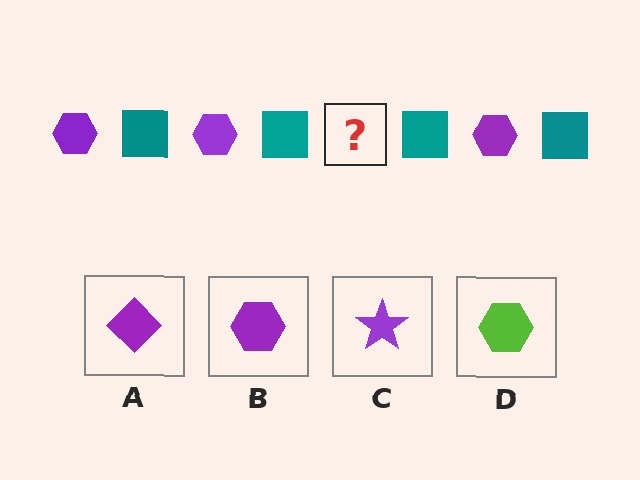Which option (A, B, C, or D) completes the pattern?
B.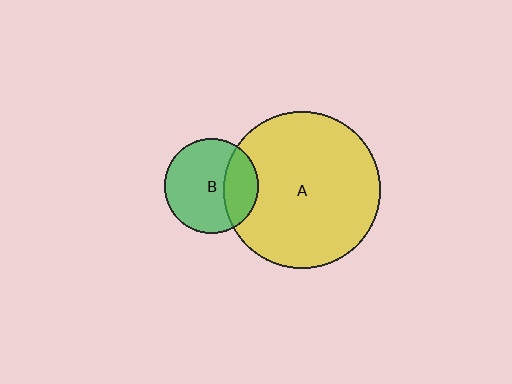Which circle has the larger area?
Circle A (yellow).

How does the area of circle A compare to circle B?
Approximately 2.8 times.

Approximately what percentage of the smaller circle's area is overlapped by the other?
Approximately 30%.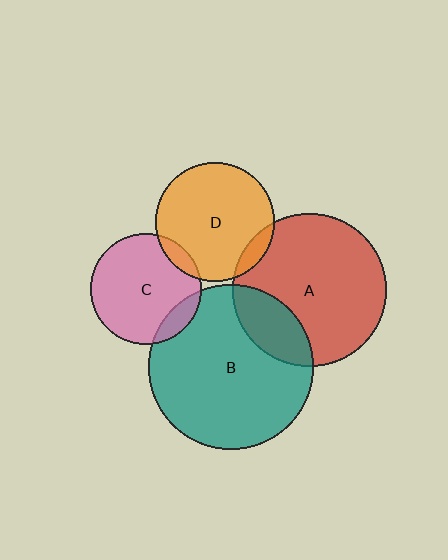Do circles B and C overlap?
Yes.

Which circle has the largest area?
Circle B (teal).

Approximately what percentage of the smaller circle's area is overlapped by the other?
Approximately 10%.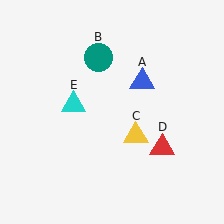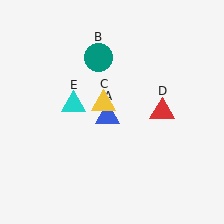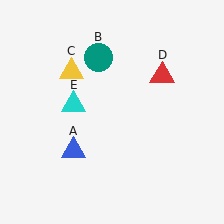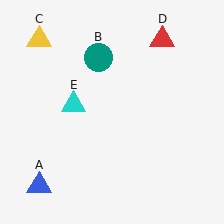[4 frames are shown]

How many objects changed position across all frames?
3 objects changed position: blue triangle (object A), yellow triangle (object C), red triangle (object D).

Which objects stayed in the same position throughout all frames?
Teal circle (object B) and cyan triangle (object E) remained stationary.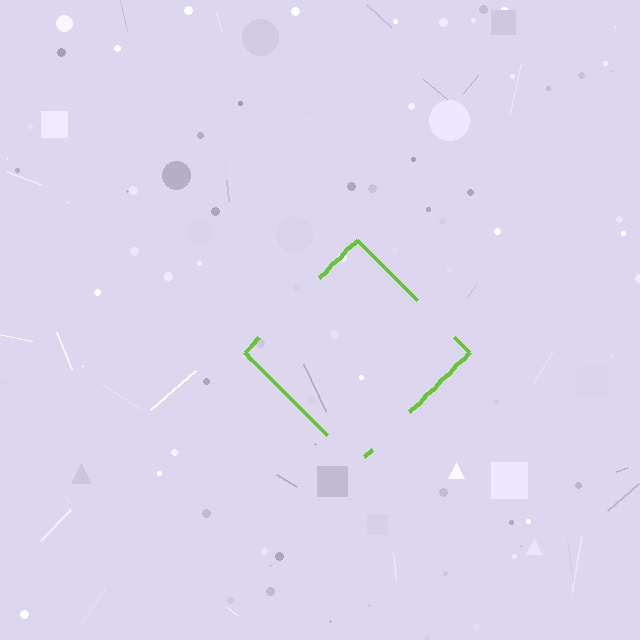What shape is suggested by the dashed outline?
The dashed outline suggests a diamond.